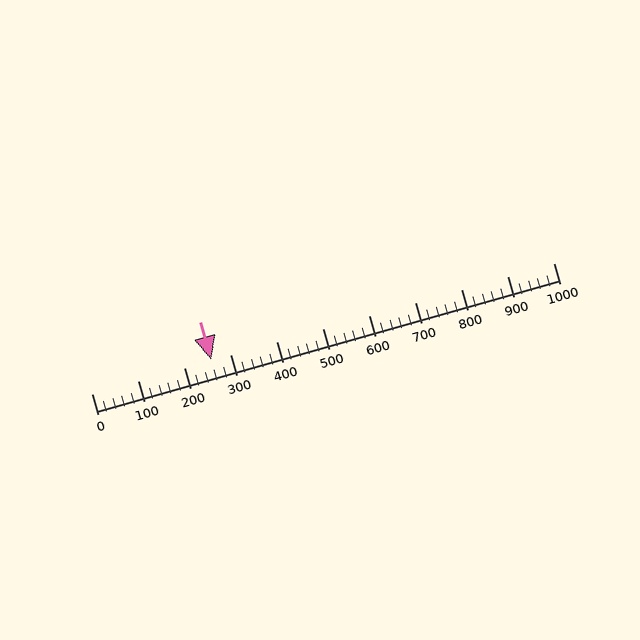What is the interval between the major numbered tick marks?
The major tick marks are spaced 100 units apart.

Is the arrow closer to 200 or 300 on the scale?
The arrow is closer to 300.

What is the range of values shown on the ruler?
The ruler shows values from 0 to 1000.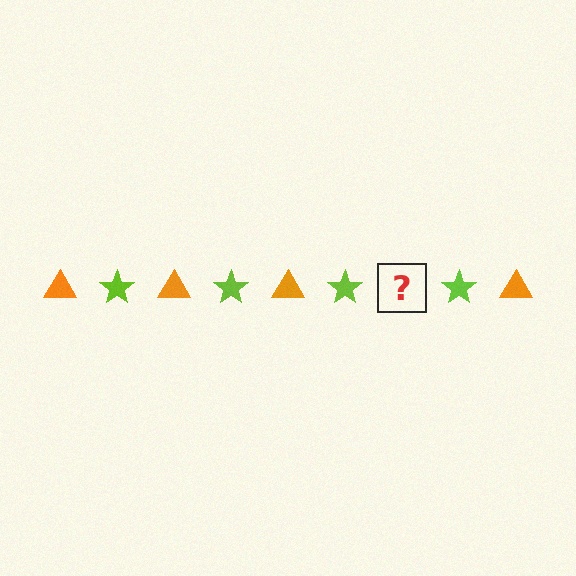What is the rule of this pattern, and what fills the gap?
The rule is that the pattern alternates between orange triangle and lime star. The gap should be filled with an orange triangle.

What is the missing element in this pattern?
The missing element is an orange triangle.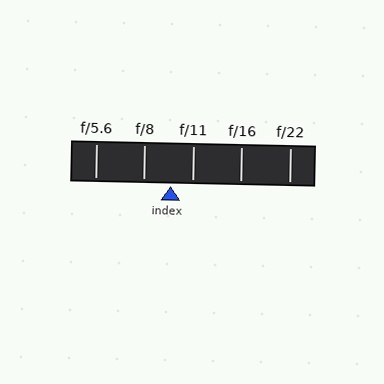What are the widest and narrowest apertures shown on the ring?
The widest aperture shown is f/5.6 and the narrowest is f/22.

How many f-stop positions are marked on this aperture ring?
There are 5 f-stop positions marked.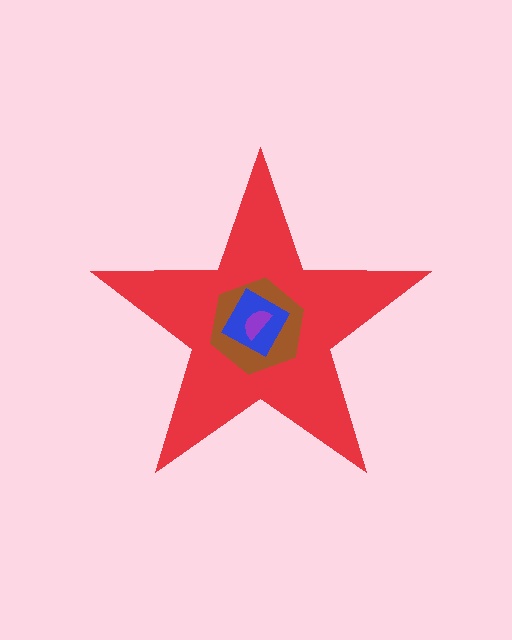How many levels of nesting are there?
4.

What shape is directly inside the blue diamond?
The purple semicircle.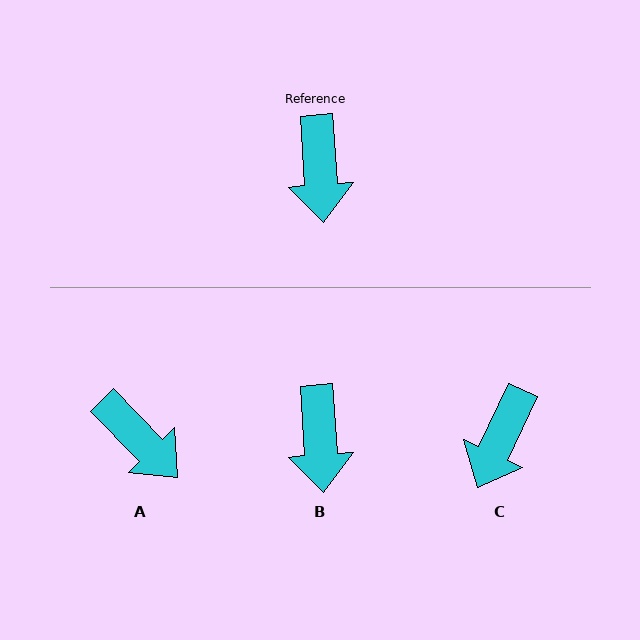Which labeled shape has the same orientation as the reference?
B.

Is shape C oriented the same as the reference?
No, it is off by about 29 degrees.